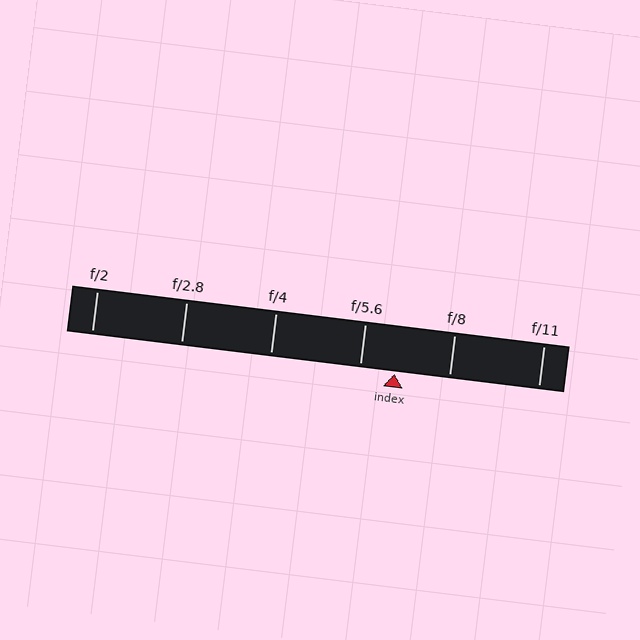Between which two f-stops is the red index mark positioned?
The index mark is between f/5.6 and f/8.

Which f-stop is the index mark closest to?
The index mark is closest to f/5.6.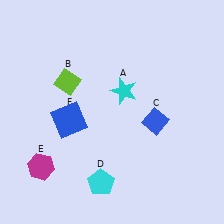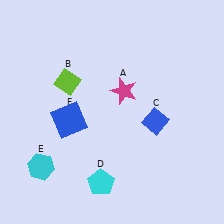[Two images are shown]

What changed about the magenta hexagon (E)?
In Image 1, E is magenta. In Image 2, it changed to cyan.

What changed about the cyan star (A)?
In Image 1, A is cyan. In Image 2, it changed to magenta.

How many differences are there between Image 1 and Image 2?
There are 2 differences between the two images.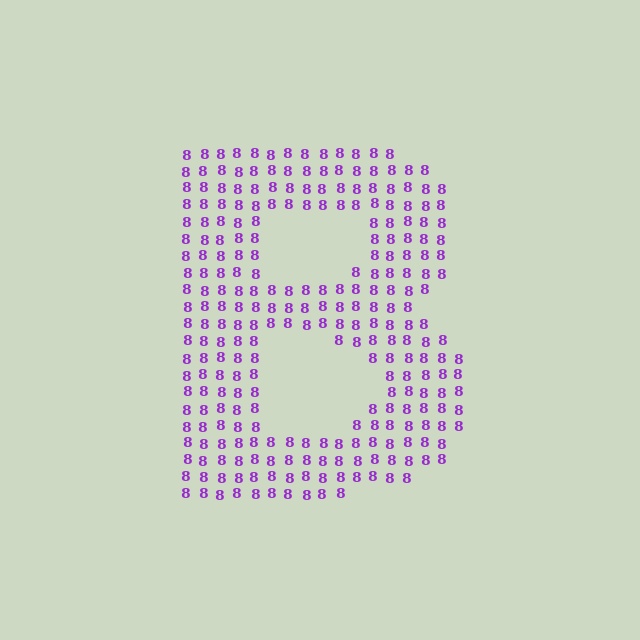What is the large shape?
The large shape is the letter B.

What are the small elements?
The small elements are digit 8's.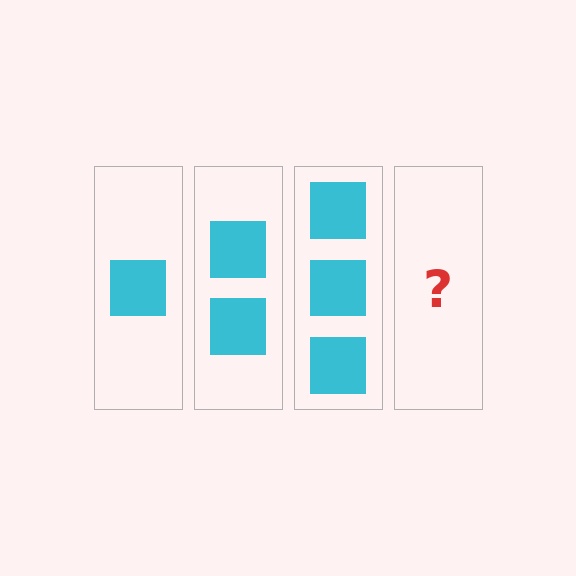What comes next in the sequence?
The next element should be 4 squares.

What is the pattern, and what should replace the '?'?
The pattern is that each step adds one more square. The '?' should be 4 squares.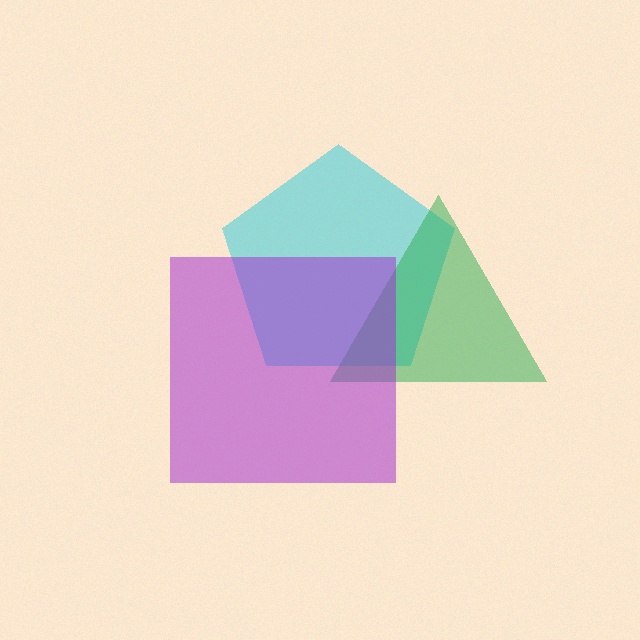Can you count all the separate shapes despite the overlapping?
Yes, there are 3 separate shapes.